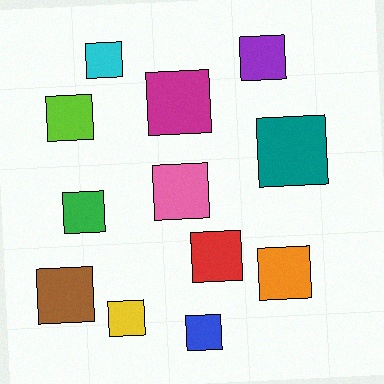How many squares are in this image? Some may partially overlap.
There are 12 squares.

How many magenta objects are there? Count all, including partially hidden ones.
There is 1 magenta object.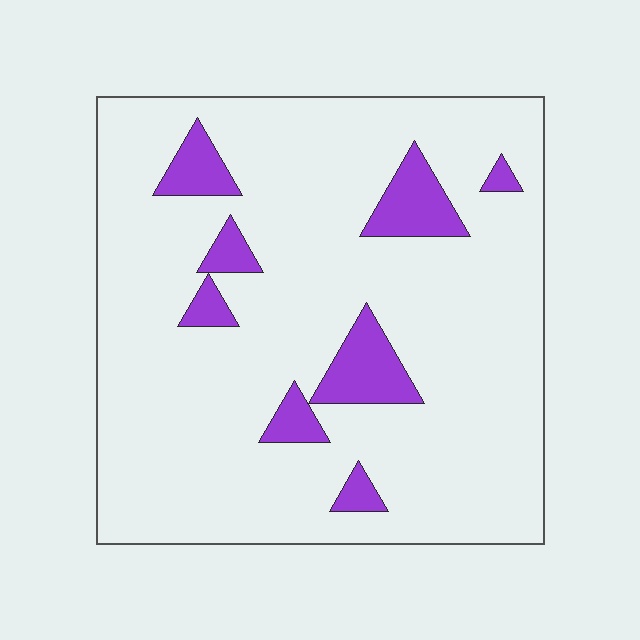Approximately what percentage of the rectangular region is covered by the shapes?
Approximately 10%.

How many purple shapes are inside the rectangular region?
8.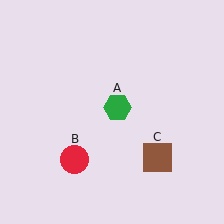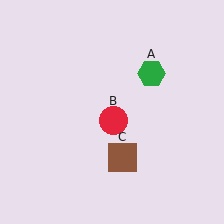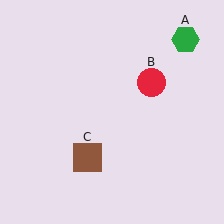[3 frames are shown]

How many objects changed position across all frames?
3 objects changed position: green hexagon (object A), red circle (object B), brown square (object C).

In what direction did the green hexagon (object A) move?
The green hexagon (object A) moved up and to the right.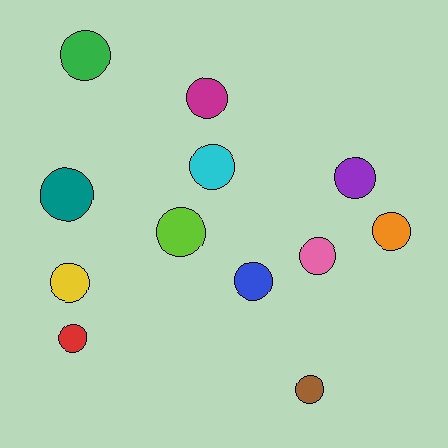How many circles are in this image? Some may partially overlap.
There are 12 circles.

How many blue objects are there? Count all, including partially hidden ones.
There is 1 blue object.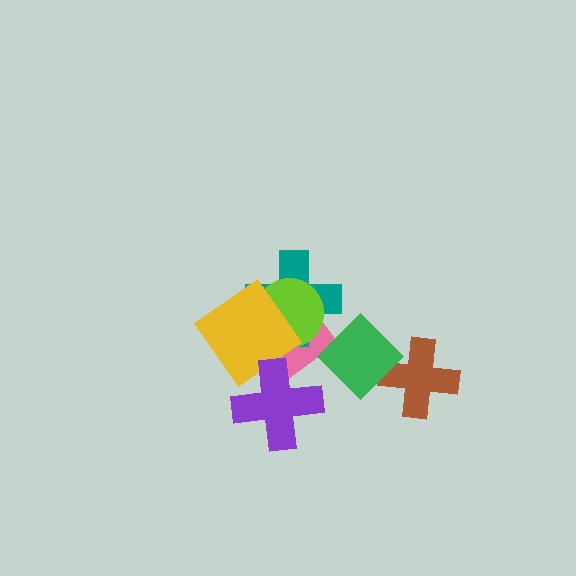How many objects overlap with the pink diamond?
5 objects overlap with the pink diamond.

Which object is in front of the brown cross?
The green diamond is in front of the brown cross.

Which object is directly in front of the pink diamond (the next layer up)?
The teal cross is directly in front of the pink diamond.